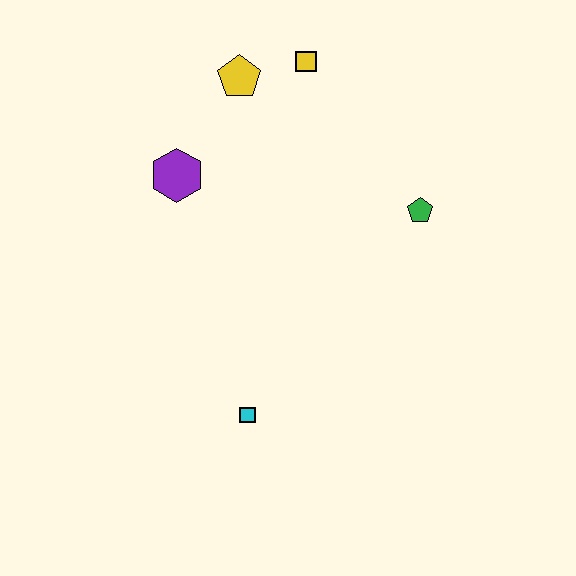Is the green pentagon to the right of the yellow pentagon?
Yes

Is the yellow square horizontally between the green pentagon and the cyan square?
Yes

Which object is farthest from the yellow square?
The cyan square is farthest from the yellow square.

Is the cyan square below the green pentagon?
Yes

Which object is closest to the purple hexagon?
The yellow pentagon is closest to the purple hexagon.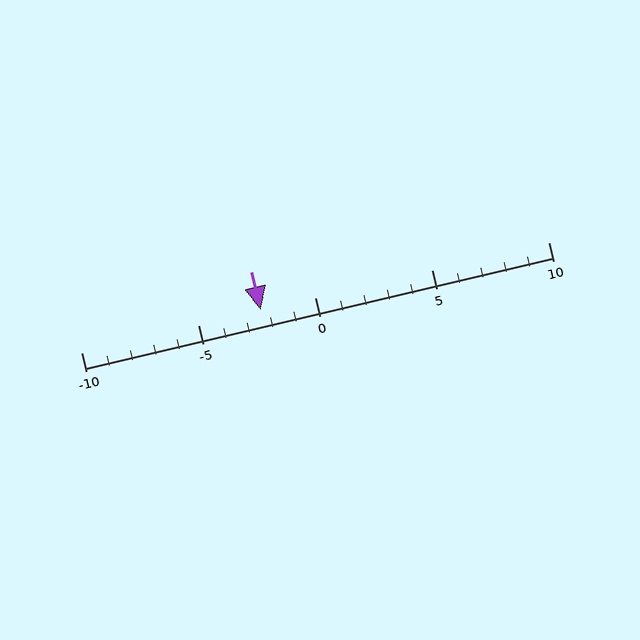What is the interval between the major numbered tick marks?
The major tick marks are spaced 5 units apart.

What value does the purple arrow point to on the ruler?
The purple arrow points to approximately -2.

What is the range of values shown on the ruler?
The ruler shows values from -10 to 10.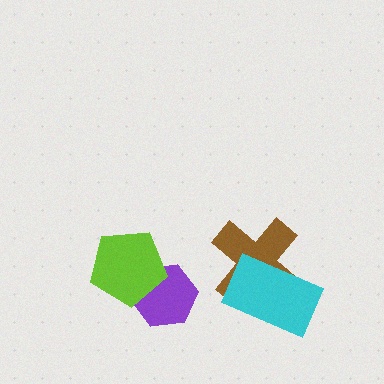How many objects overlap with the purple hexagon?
1 object overlaps with the purple hexagon.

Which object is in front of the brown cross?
The cyan rectangle is in front of the brown cross.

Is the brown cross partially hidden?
Yes, it is partially covered by another shape.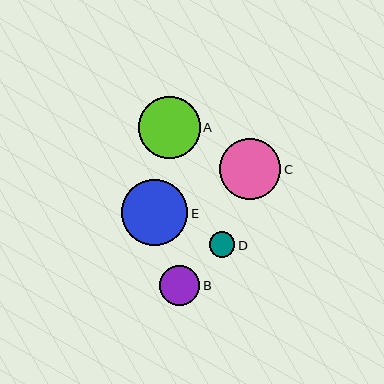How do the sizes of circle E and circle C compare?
Circle E and circle C are approximately the same size.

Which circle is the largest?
Circle E is the largest with a size of approximately 67 pixels.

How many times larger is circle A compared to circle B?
Circle A is approximately 1.6 times the size of circle B.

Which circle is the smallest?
Circle D is the smallest with a size of approximately 25 pixels.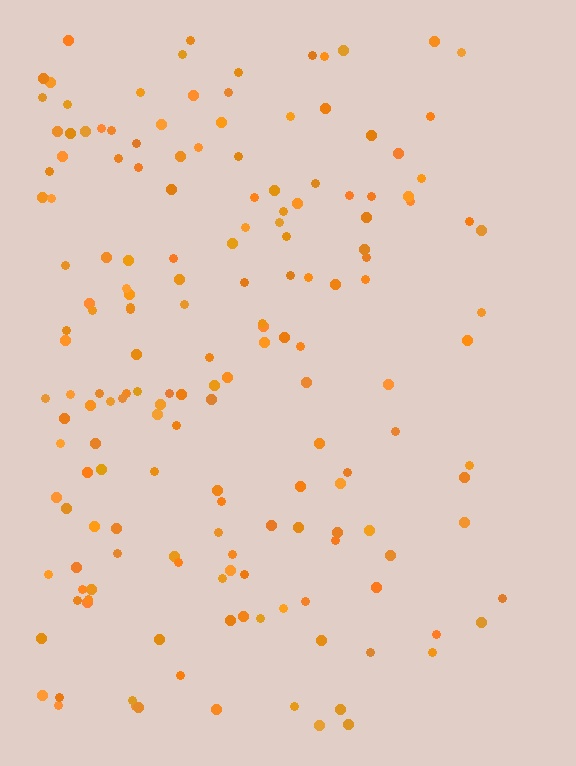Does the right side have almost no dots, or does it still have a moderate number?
Still a moderate number, just noticeably fewer than the left.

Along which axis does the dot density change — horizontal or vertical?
Horizontal.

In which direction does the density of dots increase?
From right to left, with the left side densest.